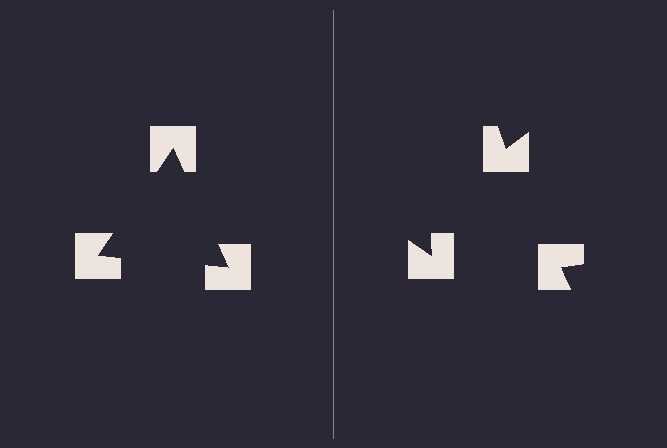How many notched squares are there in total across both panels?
6 — 3 on each side.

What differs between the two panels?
The notched squares are positioned identically on both sides; only the wedge orientations differ. On the left they align to a triangle; on the right they are misaligned.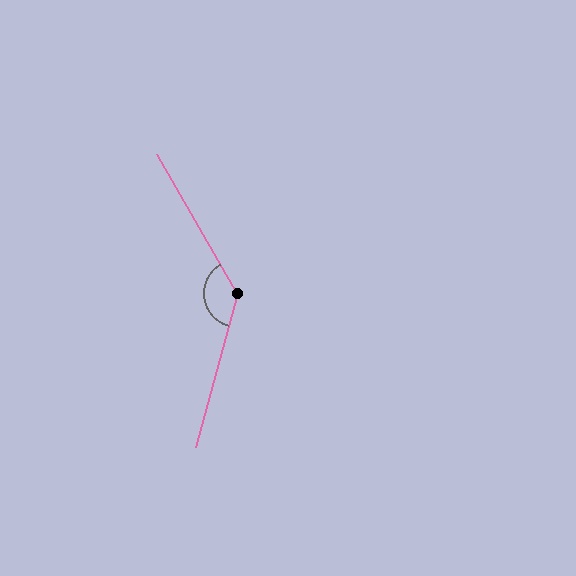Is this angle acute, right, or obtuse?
It is obtuse.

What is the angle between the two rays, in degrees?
Approximately 135 degrees.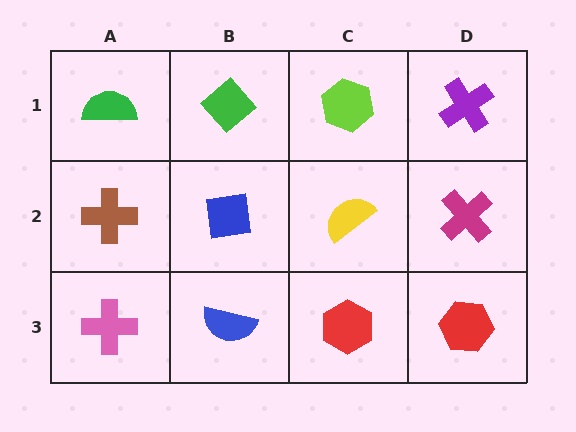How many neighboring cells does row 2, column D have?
3.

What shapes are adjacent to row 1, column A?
A brown cross (row 2, column A), a green diamond (row 1, column B).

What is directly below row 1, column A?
A brown cross.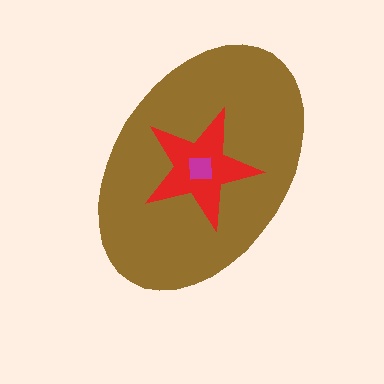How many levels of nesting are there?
3.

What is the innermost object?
The magenta square.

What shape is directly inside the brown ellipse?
The red star.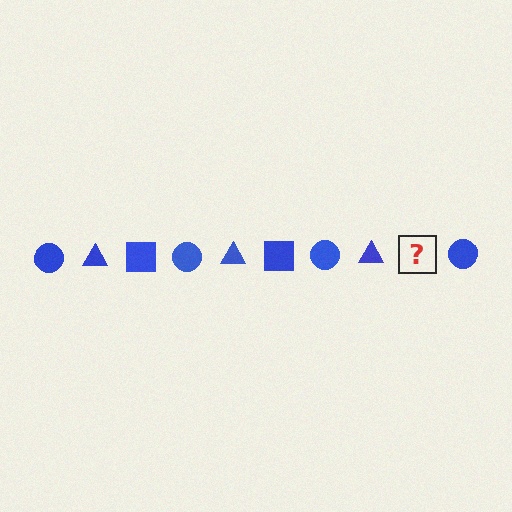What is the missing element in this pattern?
The missing element is a blue square.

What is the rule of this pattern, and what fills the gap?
The rule is that the pattern cycles through circle, triangle, square shapes in blue. The gap should be filled with a blue square.